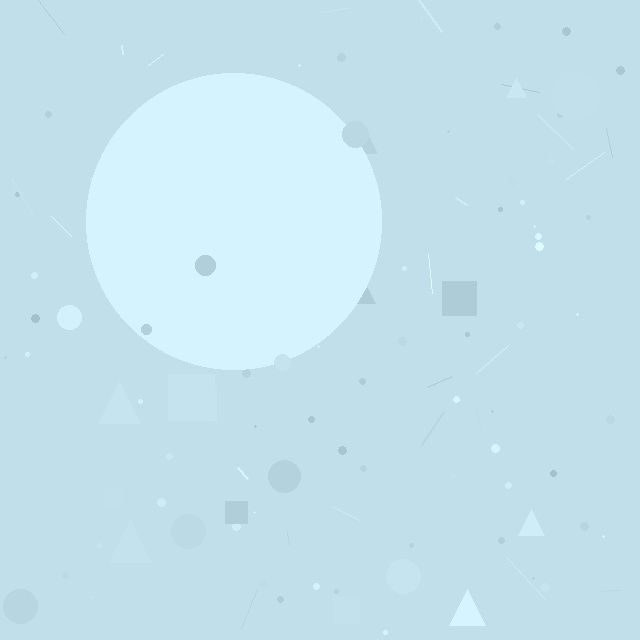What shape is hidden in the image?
A circle is hidden in the image.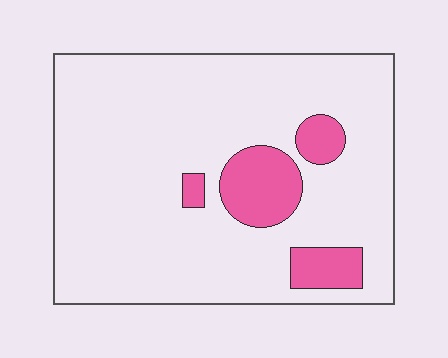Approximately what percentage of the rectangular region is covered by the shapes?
Approximately 15%.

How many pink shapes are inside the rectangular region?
4.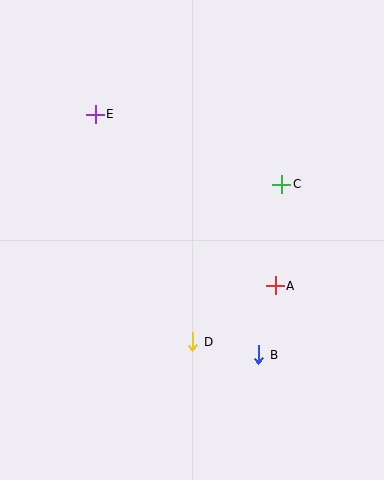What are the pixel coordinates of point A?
Point A is at (275, 286).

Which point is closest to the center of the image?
Point A at (275, 286) is closest to the center.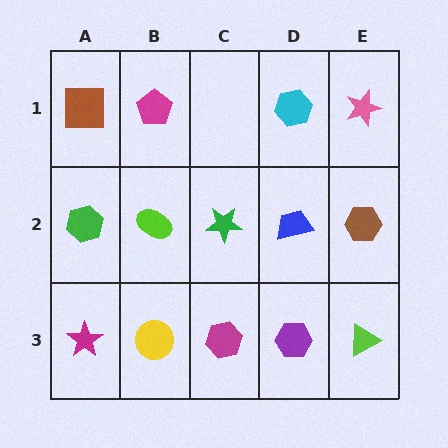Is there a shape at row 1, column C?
No, that cell is empty.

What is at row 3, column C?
A magenta hexagon.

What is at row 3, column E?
A lime triangle.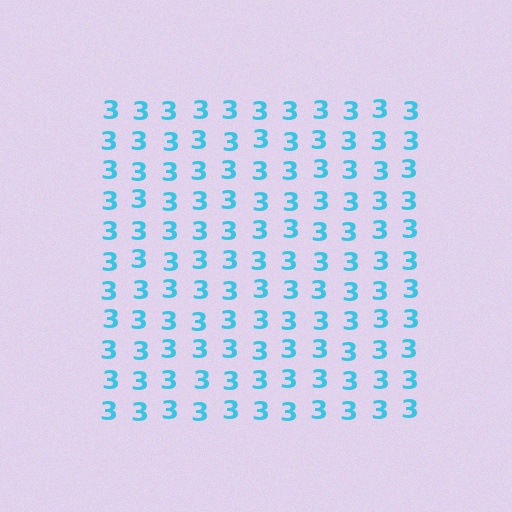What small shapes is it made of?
It is made of small digit 3's.